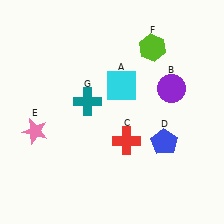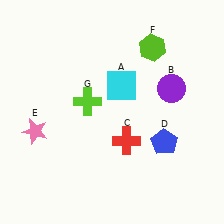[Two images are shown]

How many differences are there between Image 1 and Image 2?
There is 1 difference between the two images.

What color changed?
The cross (G) changed from teal in Image 1 to lime in Image 2.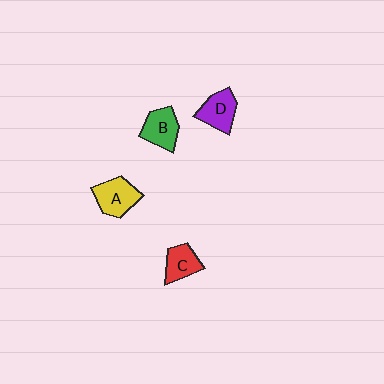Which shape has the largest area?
Shape A (yellow).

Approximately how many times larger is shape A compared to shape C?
Approximately 1.3 times.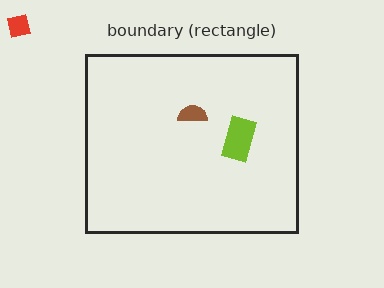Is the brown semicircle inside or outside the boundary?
Inside.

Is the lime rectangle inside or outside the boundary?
Inside.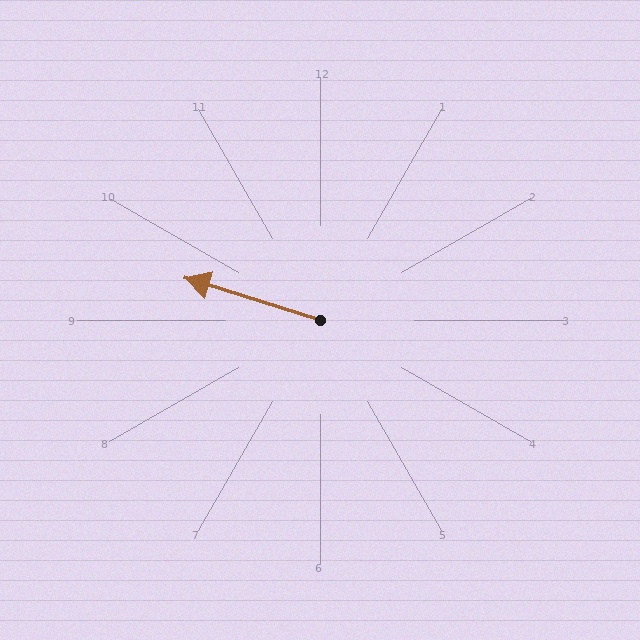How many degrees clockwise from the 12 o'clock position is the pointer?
Approximately 287 degrees.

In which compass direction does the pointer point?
West.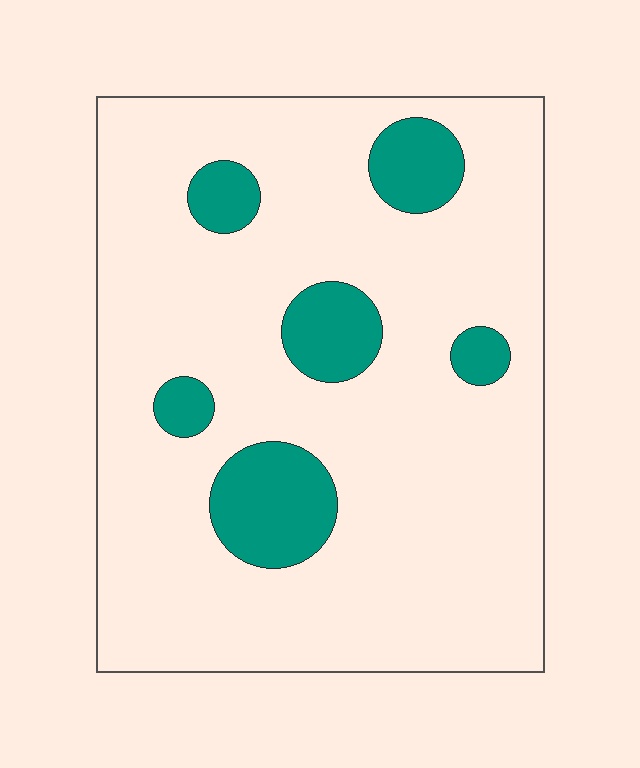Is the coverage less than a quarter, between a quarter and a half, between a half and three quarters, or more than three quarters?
Less than a quarter.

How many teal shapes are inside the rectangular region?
6.